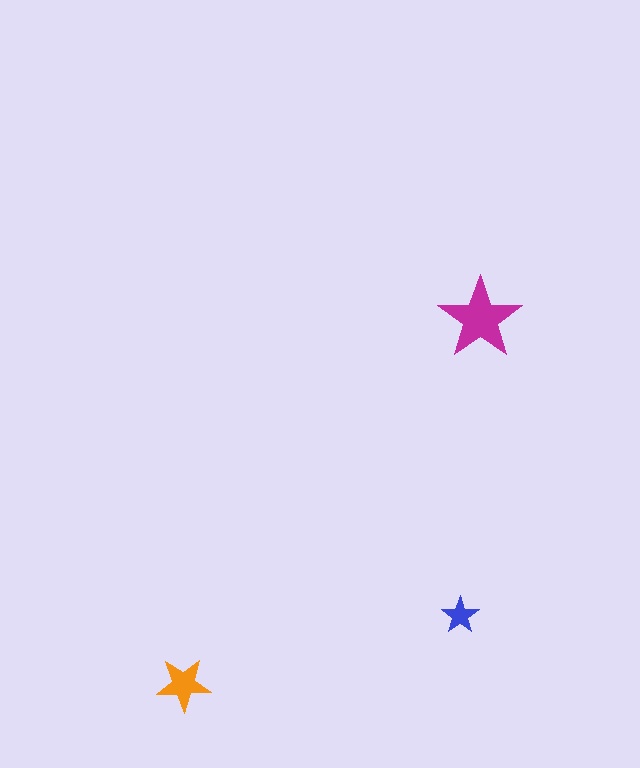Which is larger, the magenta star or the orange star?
The magenta one.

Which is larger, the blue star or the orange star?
The orange one.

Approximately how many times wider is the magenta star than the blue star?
About 2 times wider.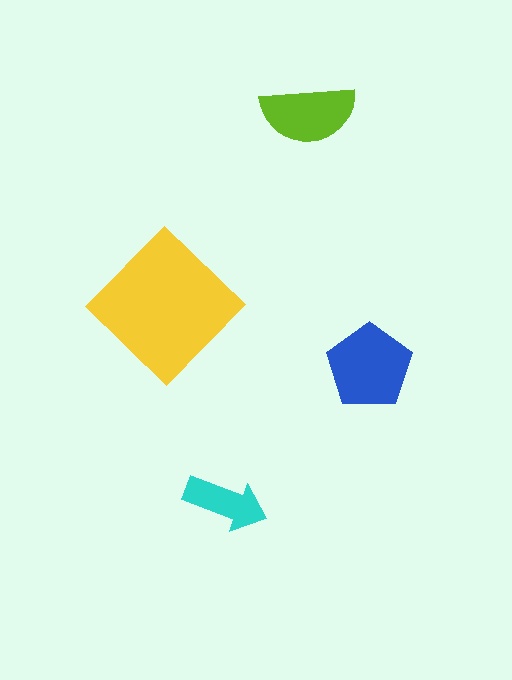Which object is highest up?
The lime semicircle is topmost.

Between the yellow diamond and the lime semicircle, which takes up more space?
The yellow diamond.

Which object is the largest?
The yellow diamond.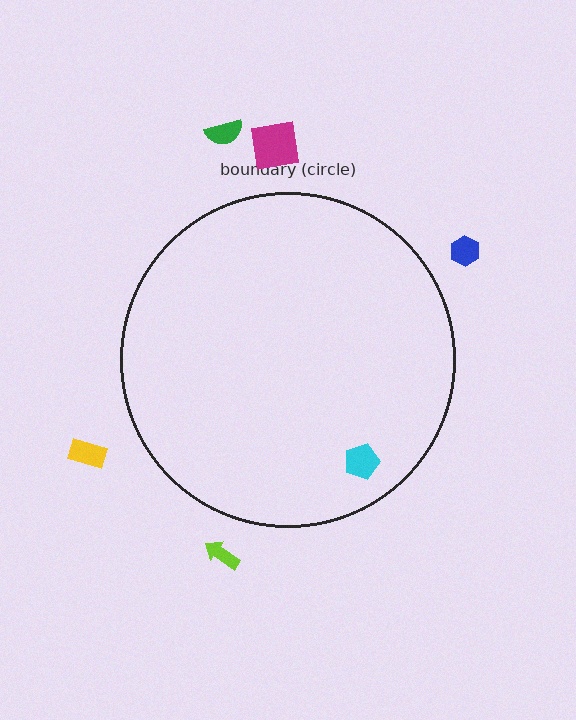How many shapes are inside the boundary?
1 inside, 5 outside.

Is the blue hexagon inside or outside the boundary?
Outside.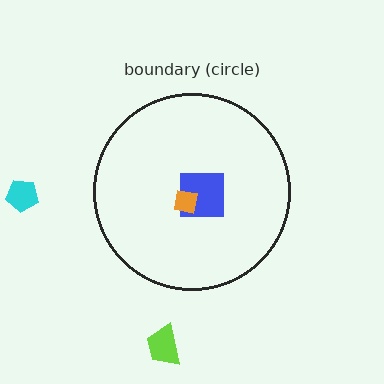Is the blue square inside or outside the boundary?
Inside.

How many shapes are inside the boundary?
2 inside, 2 outside.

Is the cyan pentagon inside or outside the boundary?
Outside.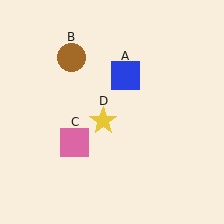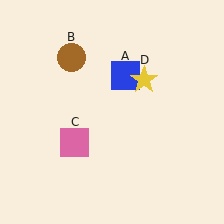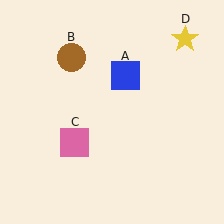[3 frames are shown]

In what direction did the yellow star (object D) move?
The yellow star (object D) moved up and to the right.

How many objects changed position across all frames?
1 object changed position: yellow star (object D).